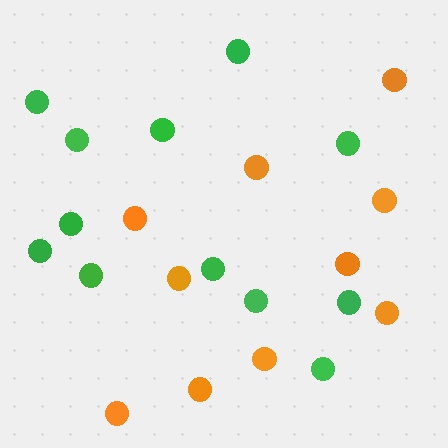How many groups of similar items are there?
There are 2 groups: one group of green circles (12) and one group of orange circles (10).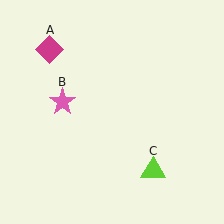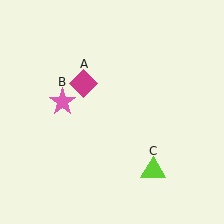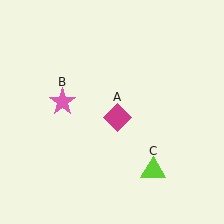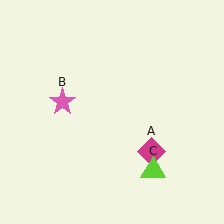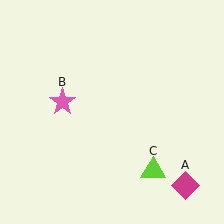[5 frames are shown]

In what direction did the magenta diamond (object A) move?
The magenta diamond (object A) moved down and to the right.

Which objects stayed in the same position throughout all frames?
Pink star (object B) and lime triangle (object C) remained stationary.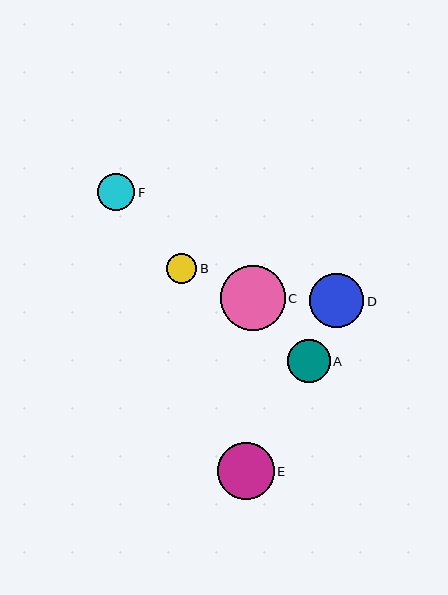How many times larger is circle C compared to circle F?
Circle C is approximately 1.8 times the size of circle F.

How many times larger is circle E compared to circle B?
Circle E is approximately 1.9 times the size of circle B.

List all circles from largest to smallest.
From largest to smallest: C, E, D, A, F, B.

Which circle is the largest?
Circle C is the largest with a size of approximately 65 pixels.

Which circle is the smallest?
Circle B is the smallest with a size of approximately 30 pixels.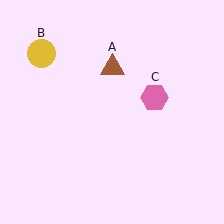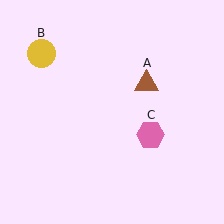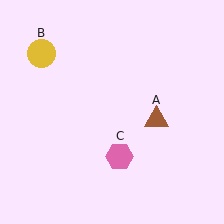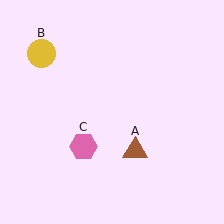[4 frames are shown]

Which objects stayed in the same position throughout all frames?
Yellow circle (object B) remained stationary.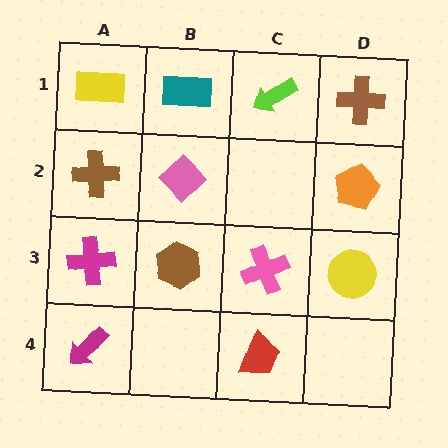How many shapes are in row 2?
3 shapes.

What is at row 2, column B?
A pink diamond.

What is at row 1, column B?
A teal rectangle.